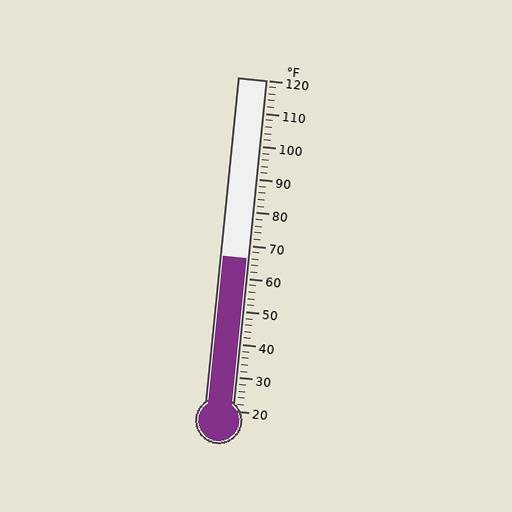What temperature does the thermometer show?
The thermometer shows approximately 66°F.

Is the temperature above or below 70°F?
The temperature is below 70°F.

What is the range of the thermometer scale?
The thermometer scale ranges from 20°F to 120°F.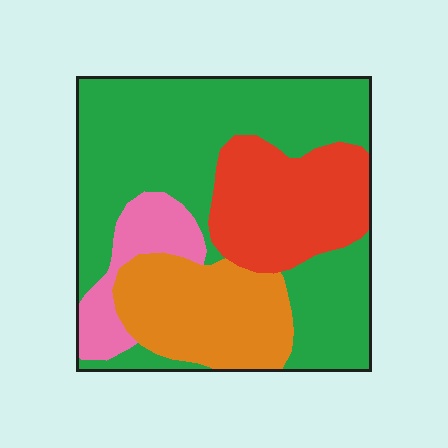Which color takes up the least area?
Pink, at roughly 10%.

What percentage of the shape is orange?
Orange covers around 20% of the shape.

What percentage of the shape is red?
Red covers 20% of the shape.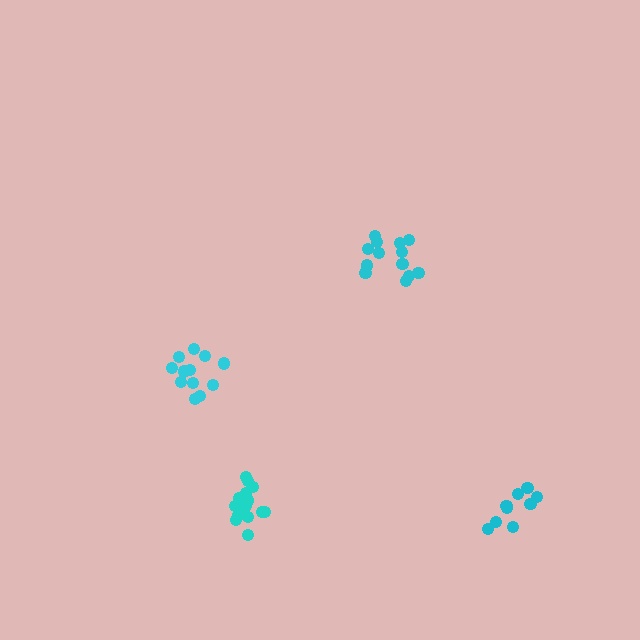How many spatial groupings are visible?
There are 4 spatial groupings.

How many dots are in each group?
Group 1: 15 dots, Group 2: 9 dots, Group 3: 13 dots, Group 4: 12 dots (49 total).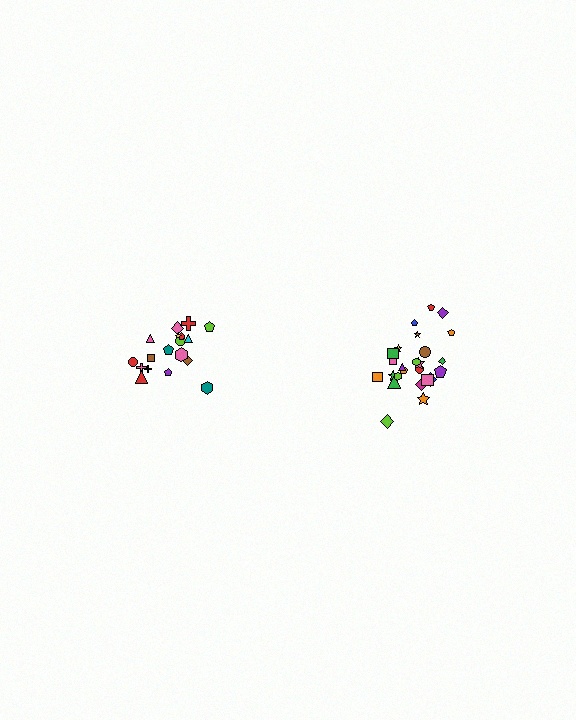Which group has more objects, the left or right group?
The right group.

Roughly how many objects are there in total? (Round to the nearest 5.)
Roughly 45 objects in total.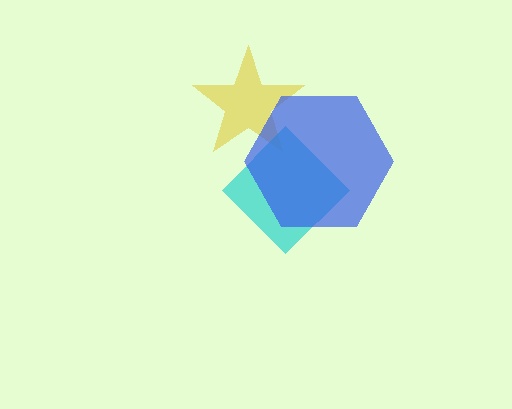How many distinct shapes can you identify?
There are 3 distinct shapes: a yellow star, a cyan diamond, a blue hexagon.